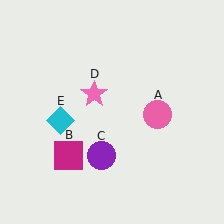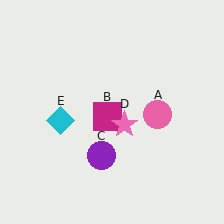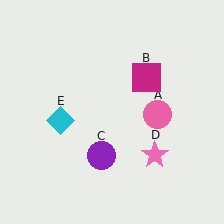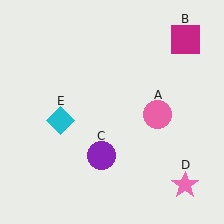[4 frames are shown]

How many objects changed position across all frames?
2 objects changed position: magenta square (object B), pink star (object D).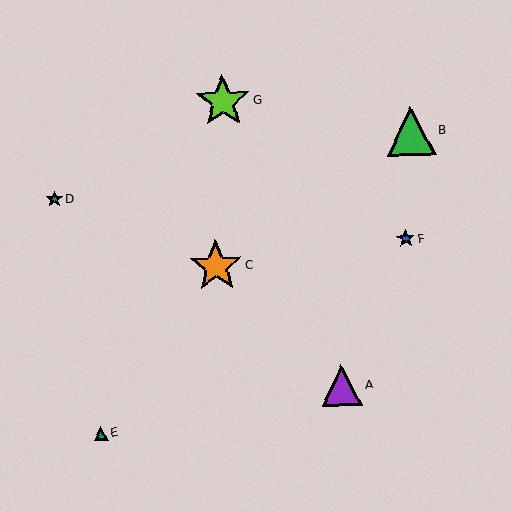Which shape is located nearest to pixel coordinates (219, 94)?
The lime star (labeled G) at (223, 101) is nearest to that location.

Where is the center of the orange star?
The center of the orange star is at (216, 266).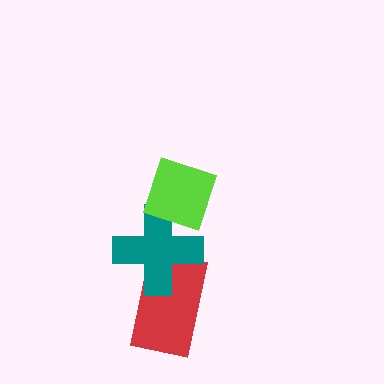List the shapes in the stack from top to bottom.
From top to bottom: the lime diamond, the teal cross, the red rectangle.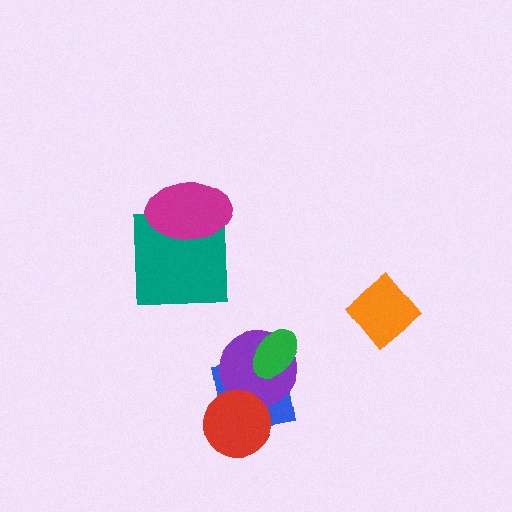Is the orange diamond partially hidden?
No, no other shape covers it.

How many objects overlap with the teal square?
1 object overlaps with the teal square.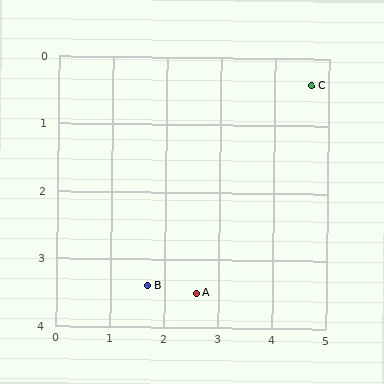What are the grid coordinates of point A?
Point A is at approximately (2.6, 3.5).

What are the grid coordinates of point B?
Point B is at approximately (1.7, 3.4).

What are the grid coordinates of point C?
Point C is at approximately (4.7, 0.4).